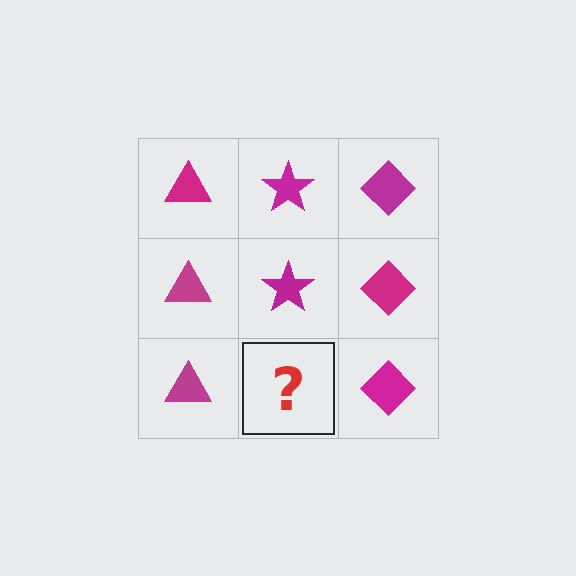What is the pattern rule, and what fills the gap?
The rule is that each column has a consistent shape. The gap should be filled with a magenta star.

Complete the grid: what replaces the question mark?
The question mark should be replaced with a magenta star.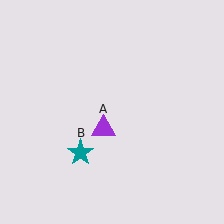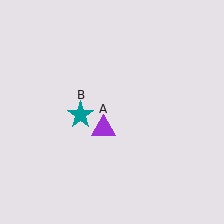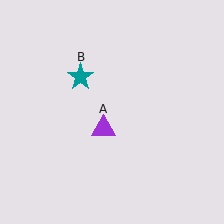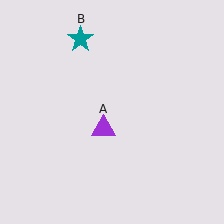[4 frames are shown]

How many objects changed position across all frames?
1 object changed position: teal star (object B).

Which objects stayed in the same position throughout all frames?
Purple triangle (object A) remained stationary.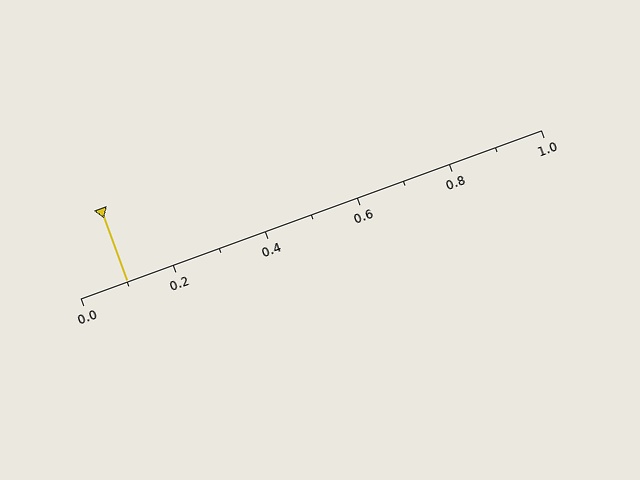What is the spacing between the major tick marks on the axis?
The major ticks are spaced 0.2 apart.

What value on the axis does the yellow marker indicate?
The marker indicates approximately 0.1.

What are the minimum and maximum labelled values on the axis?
The axis runs from 0.0 to 1.0.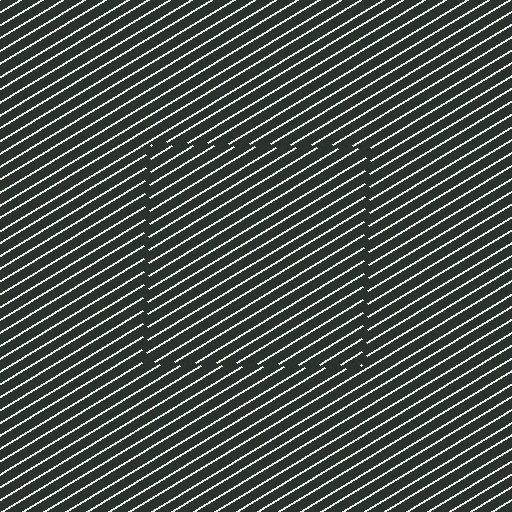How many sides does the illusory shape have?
4 sides — the line-ends trace a square.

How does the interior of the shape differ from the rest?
The interior of the shape contains the same grating, shifted by half a period — the contour is defined by the phase discontinuity where line-ends from the inner and outer gratings abut.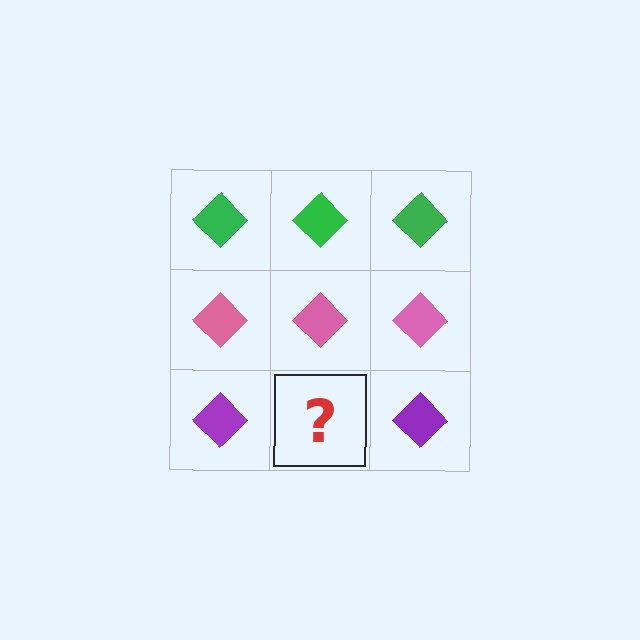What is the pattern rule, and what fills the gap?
The rule is that each row has a consistent color. The gap should be filled with a purple diamond.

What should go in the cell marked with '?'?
The missing cell should contain a purple diamond.